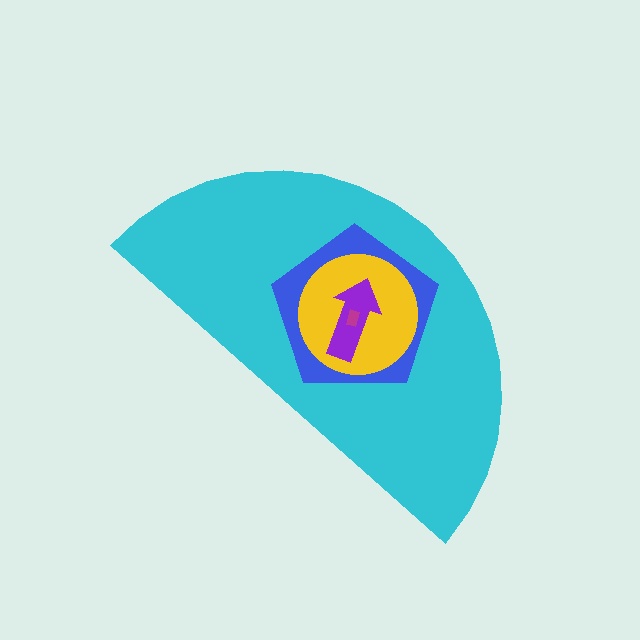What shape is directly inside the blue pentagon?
The yellow circle.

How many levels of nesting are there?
5.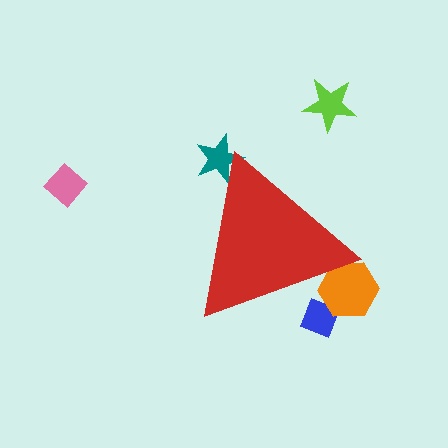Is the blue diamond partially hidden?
Yes, the blue diamond is partially hidden behind the red triangle.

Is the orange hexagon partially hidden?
Yes, the orange hexagon is partially hidden behind the red triangle.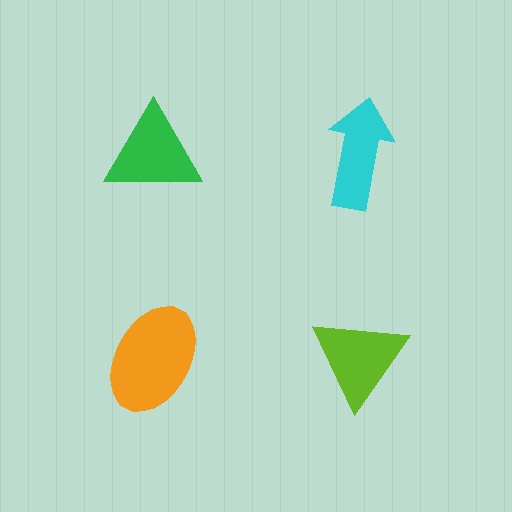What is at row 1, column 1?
A green triangle.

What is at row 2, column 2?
A lime triangle.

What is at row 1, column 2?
A cyan arrow.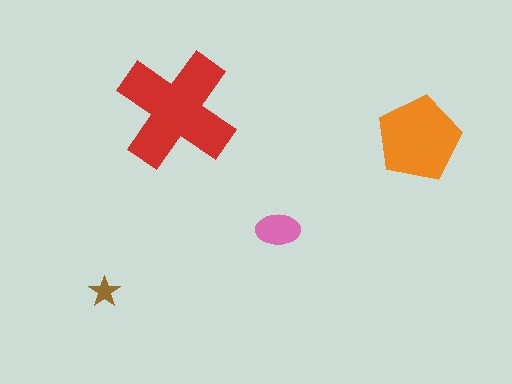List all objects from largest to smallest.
The red cross, the orange pentagon, the pink ellipse, the brown star.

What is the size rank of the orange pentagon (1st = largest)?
2nd.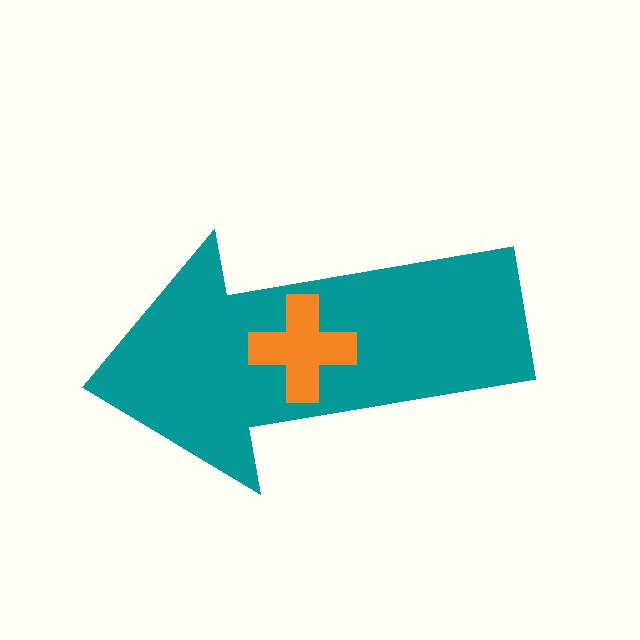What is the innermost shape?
The orange cross.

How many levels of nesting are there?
2.